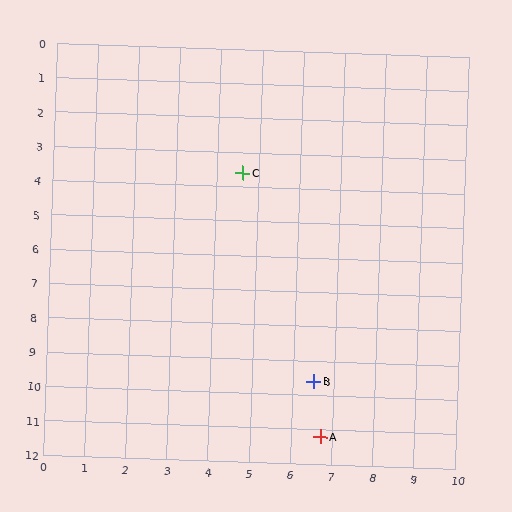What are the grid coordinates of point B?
Point B is at approximately (6.5, 9.6).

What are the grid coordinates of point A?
Point A is at approximately (6.7, 11.2).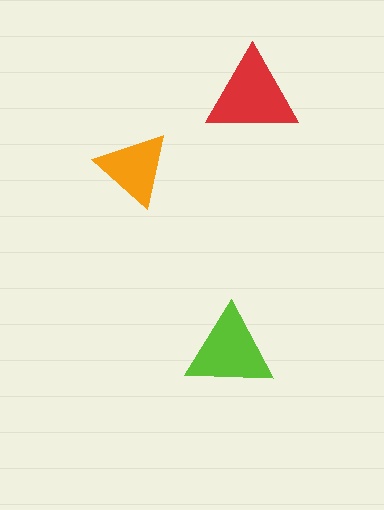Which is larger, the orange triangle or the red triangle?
The red one.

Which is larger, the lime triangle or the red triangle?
The red one.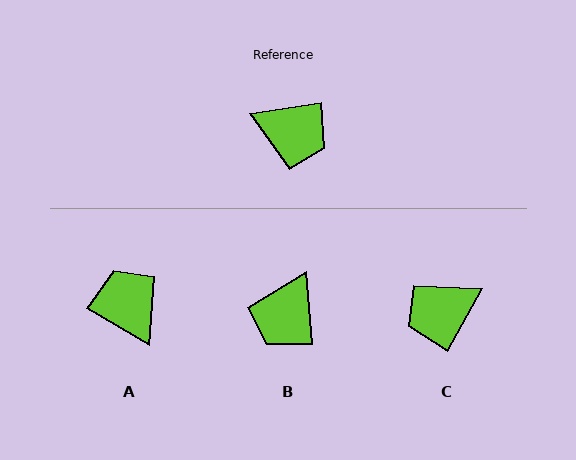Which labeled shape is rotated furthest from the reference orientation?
A, about 141 degrees away.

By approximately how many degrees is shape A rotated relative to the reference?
Approximately 141 degrees counter-clockwise.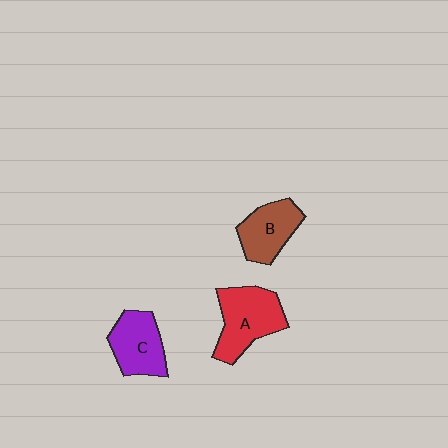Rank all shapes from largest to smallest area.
From largest to smallest: A (red), C (purple), B (brown).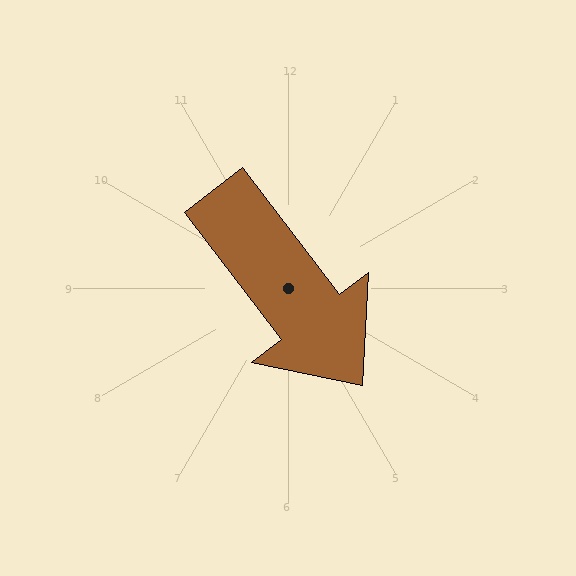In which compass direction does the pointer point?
Southeast.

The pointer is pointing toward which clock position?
Roughly 5 o'clock.